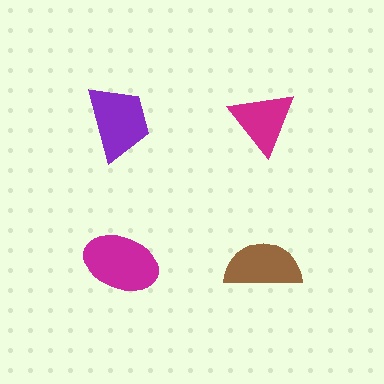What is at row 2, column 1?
A magenta ellipse.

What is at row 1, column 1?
A purple trapezoid.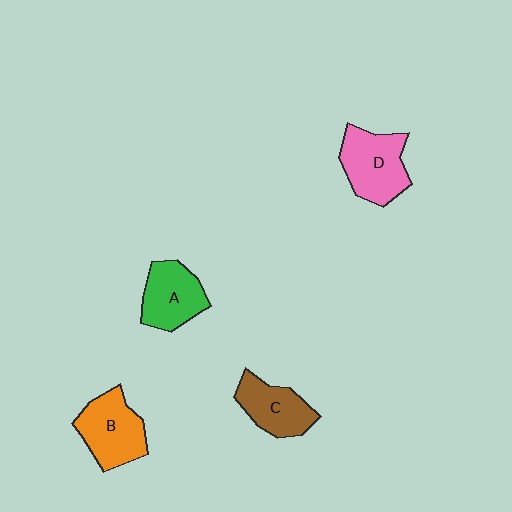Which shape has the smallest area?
Shape C (brown).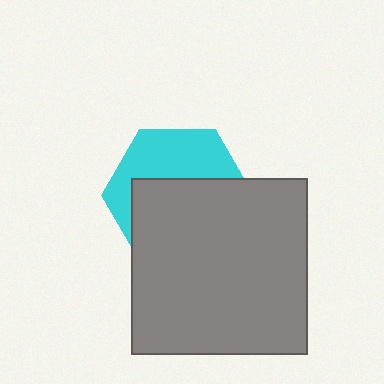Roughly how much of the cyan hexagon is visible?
A small part of it is visible (roughly 41%).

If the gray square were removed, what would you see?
You would see the complete cyan hexagon.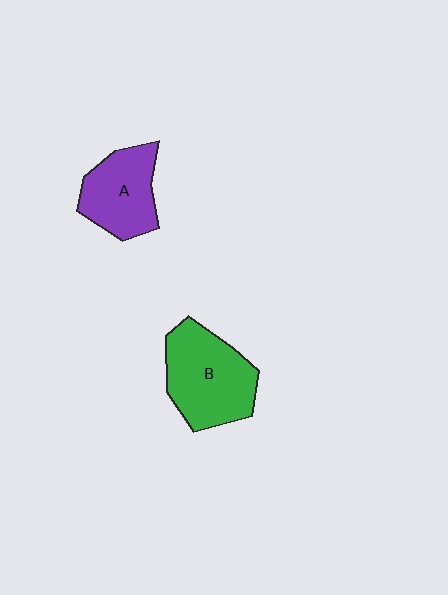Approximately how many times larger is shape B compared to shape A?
Approximately 1.3 times.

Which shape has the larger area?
Shape B (green).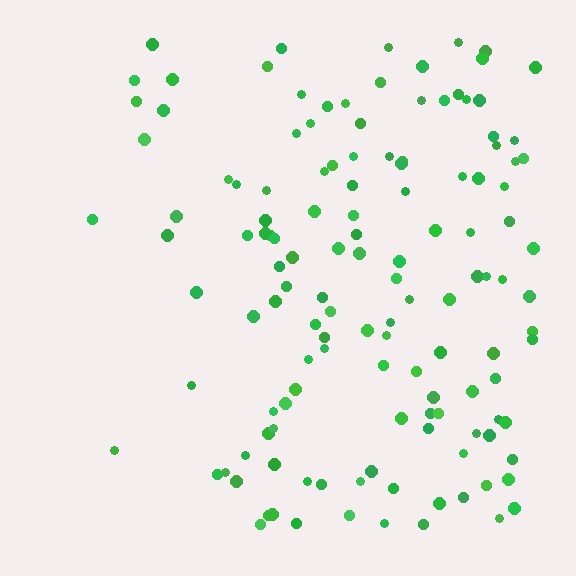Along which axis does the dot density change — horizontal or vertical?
Horizontal.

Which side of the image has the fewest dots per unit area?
The left.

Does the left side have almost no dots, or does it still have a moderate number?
Still a moderate number, just noticeably fewer than the right.